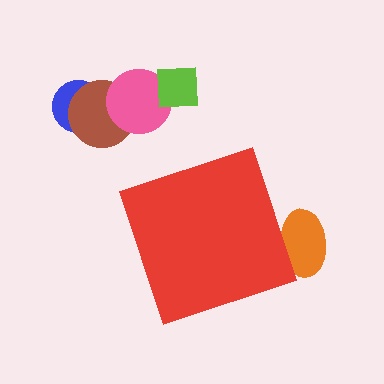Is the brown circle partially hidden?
No, the brown circle is fully visible.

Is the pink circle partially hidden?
No, the pink circle is fully visible.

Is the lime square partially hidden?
No, the lime square is fully visible.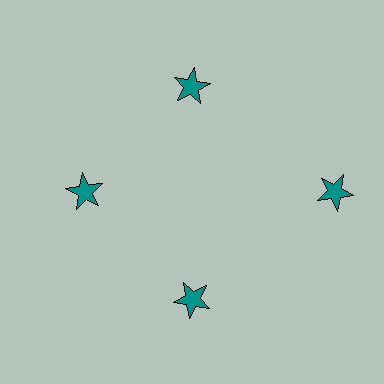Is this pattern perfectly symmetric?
No. The 4 teal stars are arranged in a ring, but one element near the 3 o'clock position is pushed outward from the center, breaking the 4-fold rotational symmetry.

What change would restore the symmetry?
The symmetry would be restored by moving it inward, back onto the ring so that all 4 stars sit at equal angles and equal distance from the center.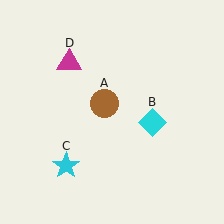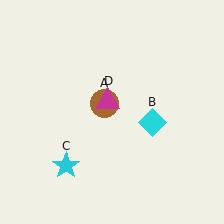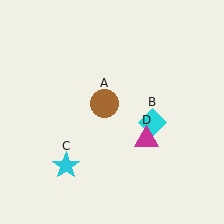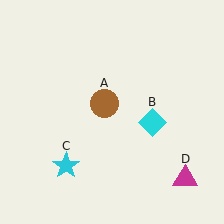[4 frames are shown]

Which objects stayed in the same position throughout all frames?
Brown circle (object A) and cyan diamond (object B) and cyan star (object C) remained stationary.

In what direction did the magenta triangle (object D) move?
The magenta triangle (object D) moved down and to the right.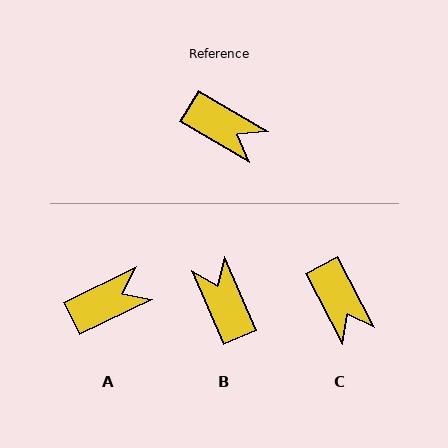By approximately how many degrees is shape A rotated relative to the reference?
Approximately 57 degrees counter-clockwise.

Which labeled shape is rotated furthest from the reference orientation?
B, about 144 degrees away.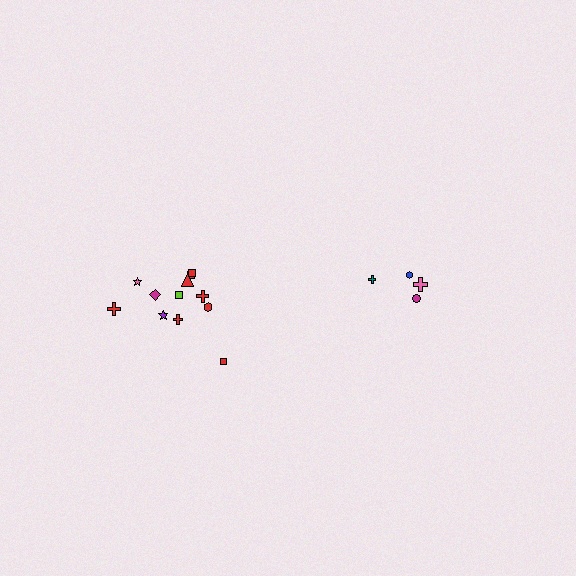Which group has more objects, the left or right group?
The left group.